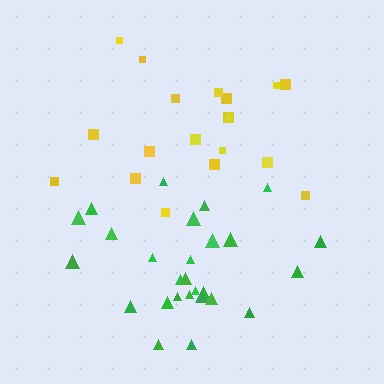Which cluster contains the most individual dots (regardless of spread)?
Green (27).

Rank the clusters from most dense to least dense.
green, yellow.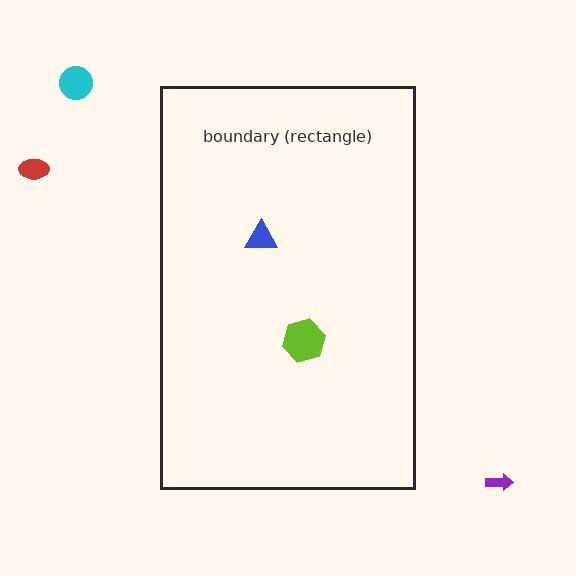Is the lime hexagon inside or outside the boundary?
Inside.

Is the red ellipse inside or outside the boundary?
Outside.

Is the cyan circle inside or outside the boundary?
Outside.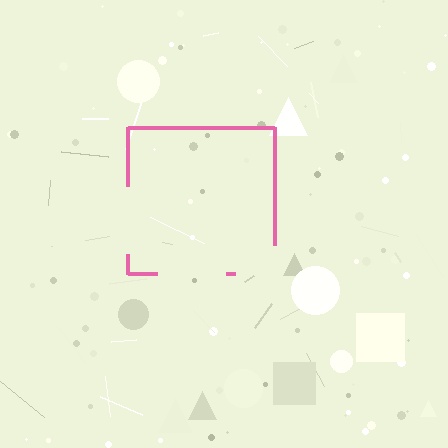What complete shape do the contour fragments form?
The contour fragments form a square.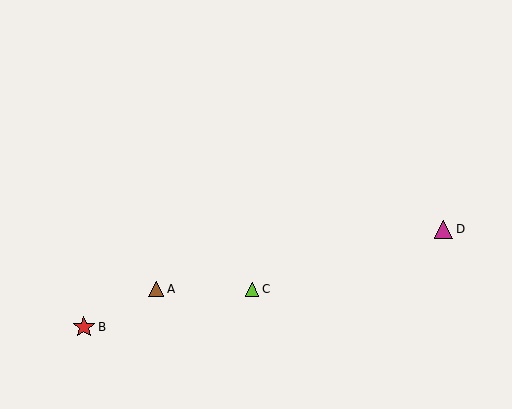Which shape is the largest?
The red star (labeled B) is the largest.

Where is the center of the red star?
The center of the red star is at (84, 327).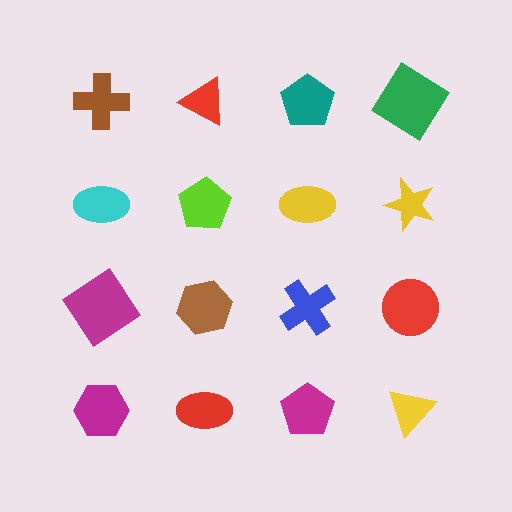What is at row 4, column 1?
A magenta hexagon.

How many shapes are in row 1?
4 shapes.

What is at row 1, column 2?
A red triangle.